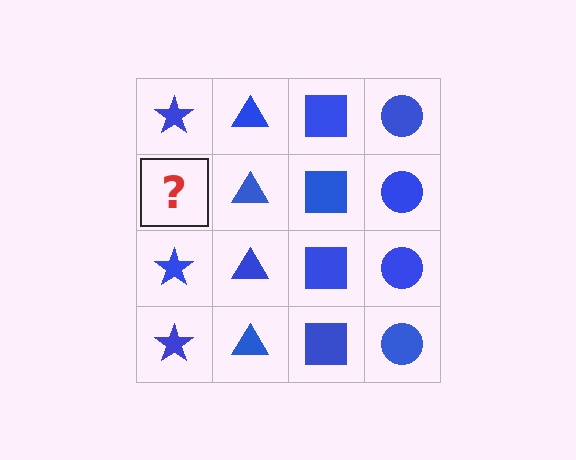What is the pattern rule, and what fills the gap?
The rule is that each column has a consistent shape. The gap should be filled with a blue star.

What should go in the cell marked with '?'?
The missing cell should contain a blue star.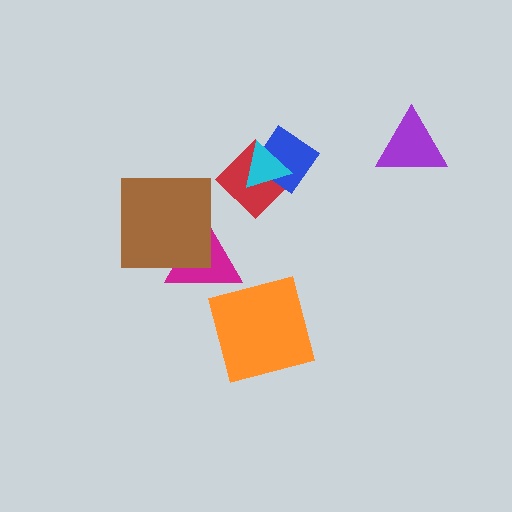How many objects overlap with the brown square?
1 object overlaps with the brown square.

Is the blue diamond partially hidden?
Yes, it is partially covered by another shape.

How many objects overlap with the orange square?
0 objects overlap with the orange square.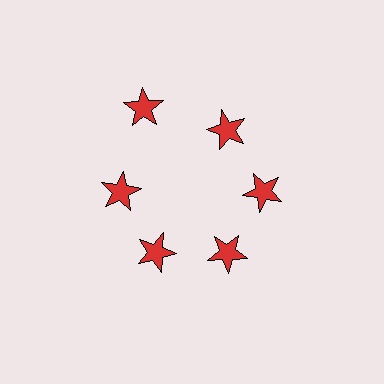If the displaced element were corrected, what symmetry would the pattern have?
It would have 6-fold rotational symmetry — the pattern would map onto itself every 60 degrees.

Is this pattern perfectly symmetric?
No. The 6 red stars are arranged in a ring, but one element near the 11 o'clock position is pushed outward from the center, breaking the 6-fold rotational symmetry.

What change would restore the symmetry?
The symmetry would be restored by moving it inward, back onto the ring so that all 6 stars sit at equal angles and equal distance from the center.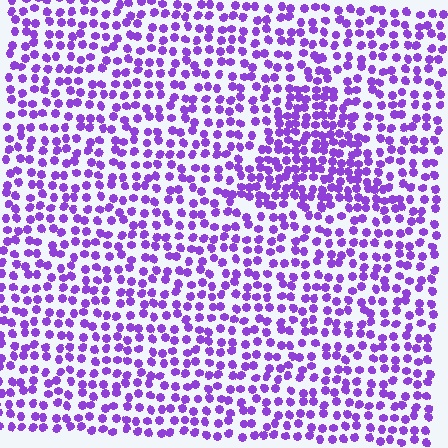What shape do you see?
I see a triangle.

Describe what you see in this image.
The image contains small purple elements arranged at two different densities. A triangle-shaped region is visible where the elements are more densely packed than the surrounding area.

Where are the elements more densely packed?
The elements are more densely packed inside the triangle boundary.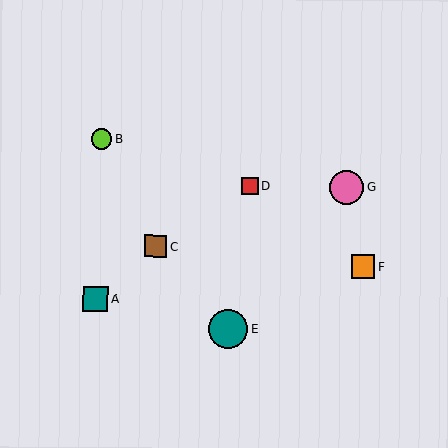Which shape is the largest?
The teal circle (labeled E) is the largest.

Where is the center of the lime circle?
The center of the lime circle is at (101, 139).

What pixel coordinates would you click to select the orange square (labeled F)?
Click at (363, 267) to select the orange square F.